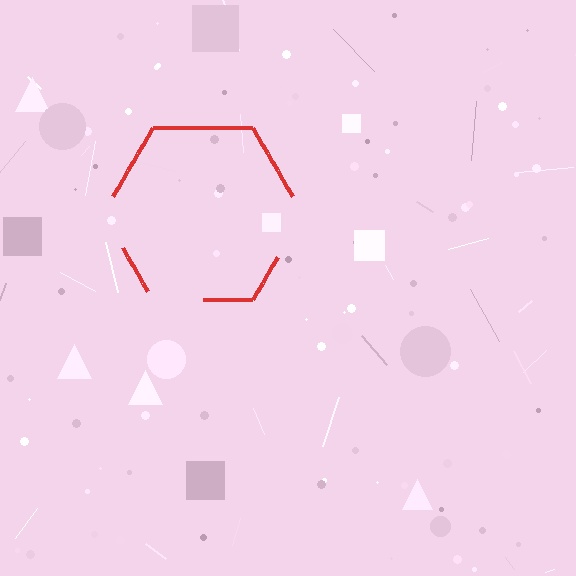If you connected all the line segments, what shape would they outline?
They would outline a hexagon.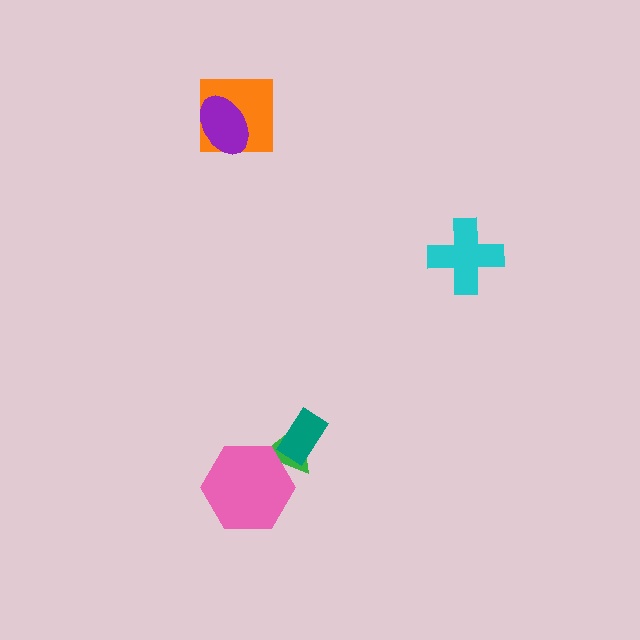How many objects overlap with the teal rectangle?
1 object overlaps with the teal rectangle.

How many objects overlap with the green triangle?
2 objects overlap with the green triangle.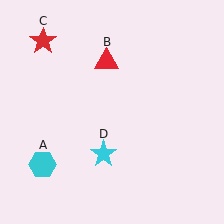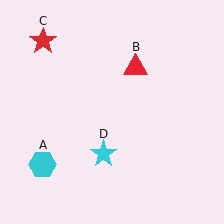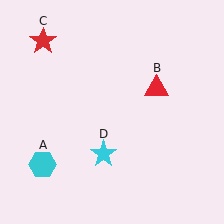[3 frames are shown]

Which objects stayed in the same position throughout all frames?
Cyan hexagon (object A) and red star (object C) and cyan star (object D) remained stationary.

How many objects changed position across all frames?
1 object changed position: red triangle (object B).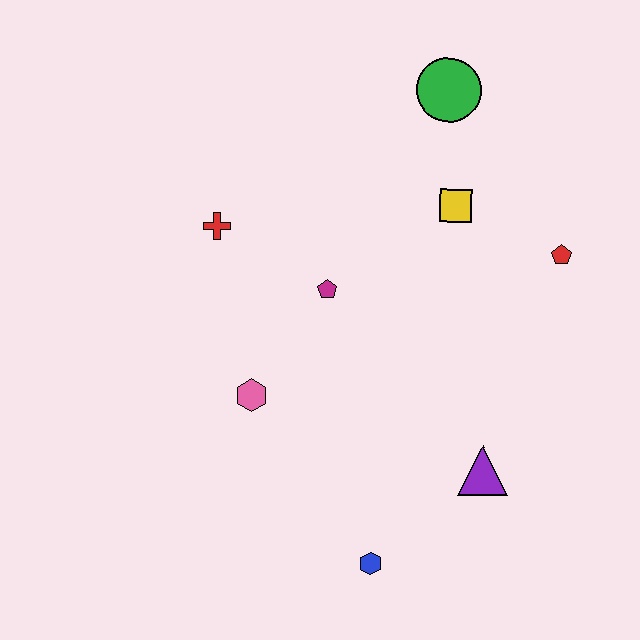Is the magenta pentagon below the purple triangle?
No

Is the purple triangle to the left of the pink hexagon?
No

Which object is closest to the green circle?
The yellow square is closest to the green circle.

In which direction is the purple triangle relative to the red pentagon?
The purple triangle is below the red pentagon.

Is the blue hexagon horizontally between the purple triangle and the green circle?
No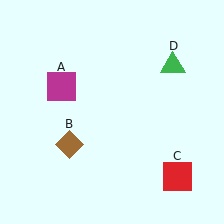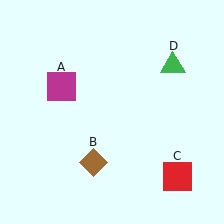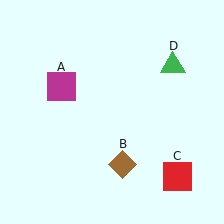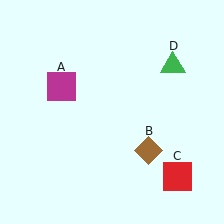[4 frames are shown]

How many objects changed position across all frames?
1 object changed position: brown diamond (object B).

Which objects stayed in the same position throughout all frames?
Magenta square (object A) and red square (object C) and green triangle (object D) remained stationary.